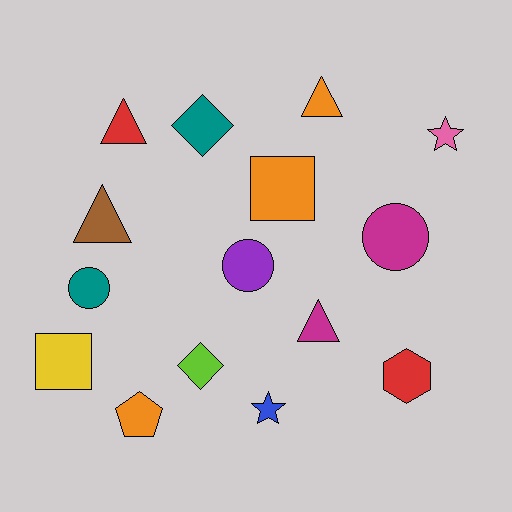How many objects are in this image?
There are 15 objects.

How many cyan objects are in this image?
There are no cyan objects.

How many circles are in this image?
There are 3 circles.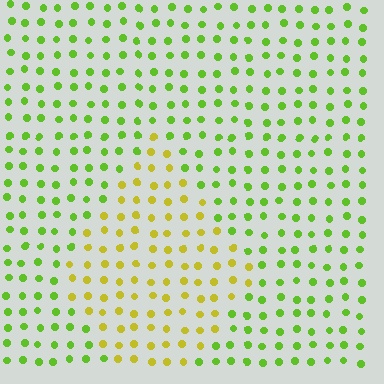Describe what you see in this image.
The image is filled with small lime elements in a uniform arrangement. A diamond-shaped region is visible where the elements are tinted to a slightly different hue, forming a subtle color boundary.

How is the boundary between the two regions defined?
The boundary is defined purely by a slight shift in hue (about 41 degrees). Spacing, size, and orientation are identical on both sides.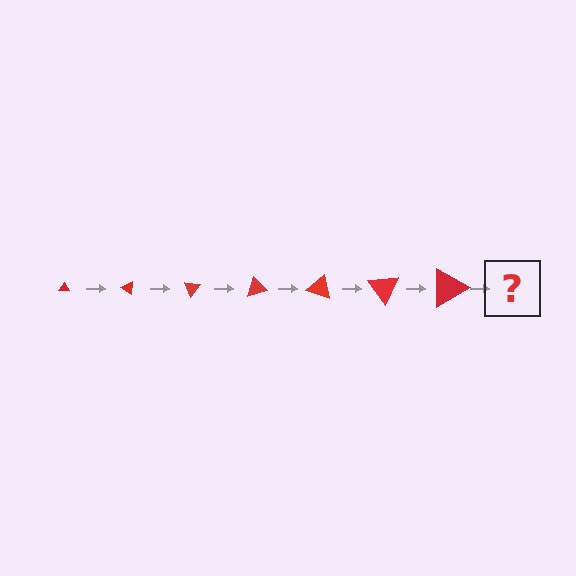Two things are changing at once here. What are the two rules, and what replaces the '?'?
The two rules are that the triangle grows larger each step and it rotates 35 degrees each step. The '?' should be a triangle, larger than the previous one and rotated 245 degrees from the start.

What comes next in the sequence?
The next element should be a triangle, larger than the previous one and rotated 245 degrees from the start.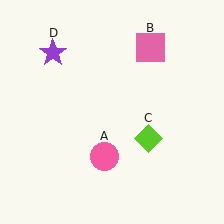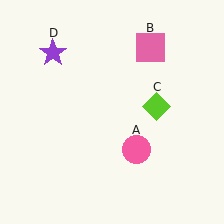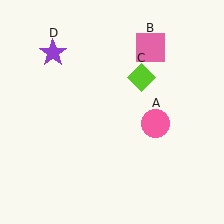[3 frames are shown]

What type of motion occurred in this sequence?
The pink circle (object A), lime diamond (object C) rotated counterclockwise around the center of the scene.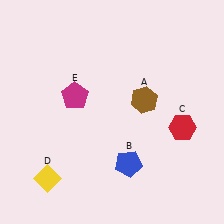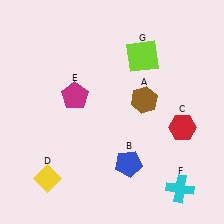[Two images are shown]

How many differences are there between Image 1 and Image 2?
There are 2 differences between the two images.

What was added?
A cyan cross (F), a lime square (G) were added in Image 2.